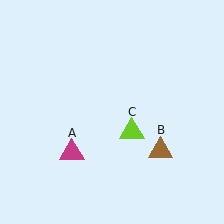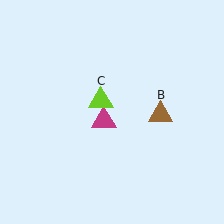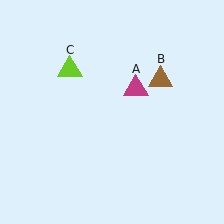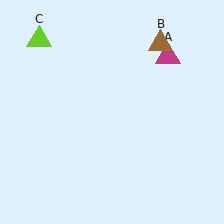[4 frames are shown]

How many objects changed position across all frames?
3 objects changed position: magenta triangle (object A), brown triangle (object B), lime triangle (object C).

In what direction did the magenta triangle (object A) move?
The magenta triangle (object A) moved up and to the right.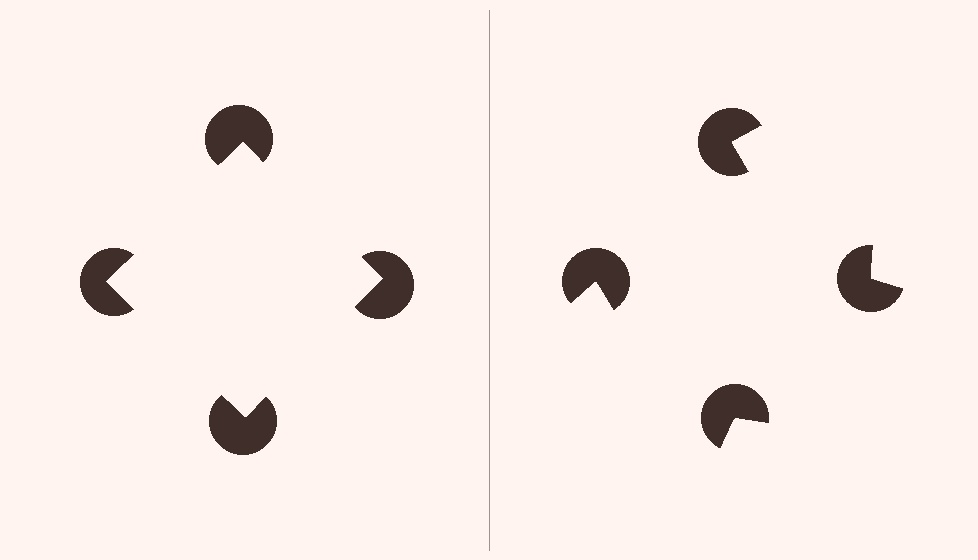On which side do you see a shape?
An illusory square appears on the left side. On the right side the wedge cuts are rotated, so no coherent shape forms.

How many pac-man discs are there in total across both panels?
8 — 4 on each side.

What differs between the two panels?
The pac-man discs are positioned identically on both sides; only the wedge orientations differ. On the left they align to a square; on the right they are misaligned.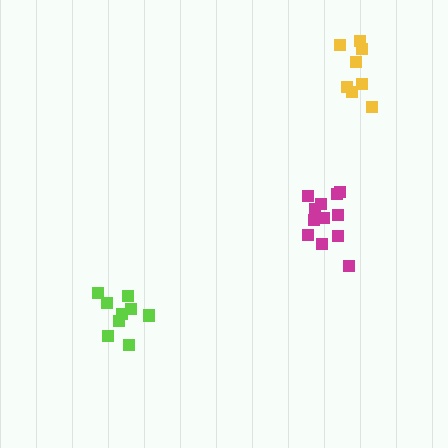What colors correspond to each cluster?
The clusters are colored: lime, yellow, magenta.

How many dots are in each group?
Group 1: 9 dots, Group 2: 8 dots, Group 3: 12 dots (29 total).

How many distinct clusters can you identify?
There are 3 distinct clusters.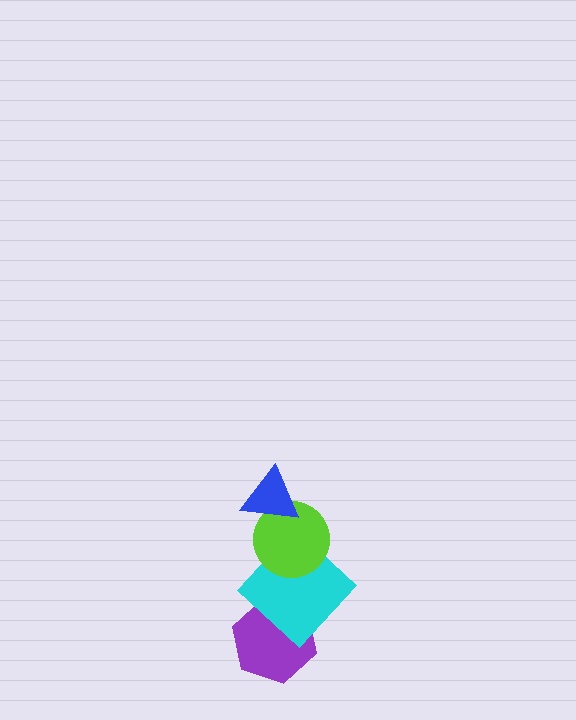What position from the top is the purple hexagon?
The purple hexagon is 4th from the top.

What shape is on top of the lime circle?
The blue triangle is on top of the lime circle.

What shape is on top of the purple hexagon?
The cyan diamond is on top of the purple hexagon.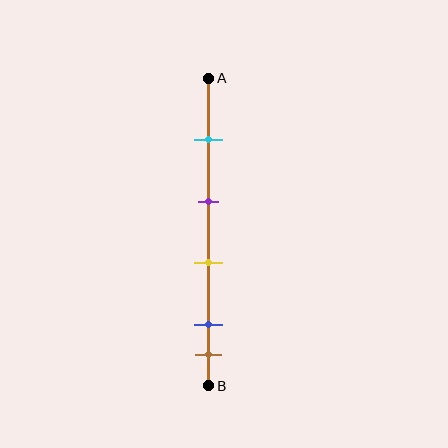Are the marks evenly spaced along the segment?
No, the marks are not evenly spaced.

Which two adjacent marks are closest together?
The blue and brown marks are the closest adjacent pair.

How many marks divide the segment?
There are 5 marks dividing the segment.